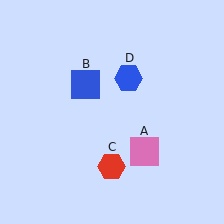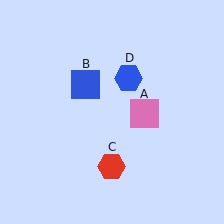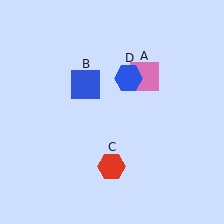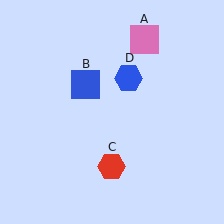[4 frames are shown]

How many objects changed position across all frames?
1 object changed position: pink square (object A).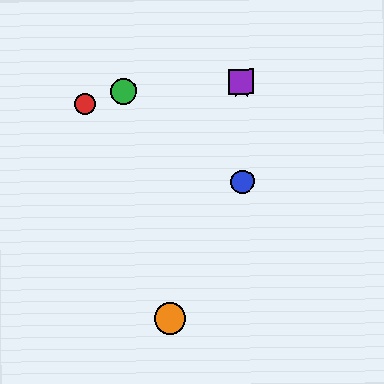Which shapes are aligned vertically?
The blue circle, the yellow star, the purple square are aligned vertically.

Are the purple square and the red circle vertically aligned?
No, the purple square is at x≈242 and the red circle is at x≈85.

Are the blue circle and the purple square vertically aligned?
Yes, both are at x≈242.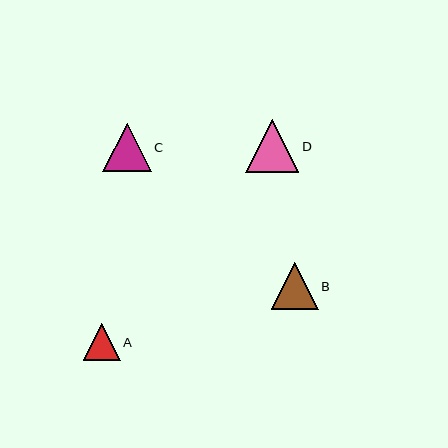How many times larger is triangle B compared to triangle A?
Triangle B is approximately 1.2 times the size of triangle A.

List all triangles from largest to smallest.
From largest to smallest: D, C, B, A.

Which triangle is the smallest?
Triangle A is the smallest with a size of approximately 37 pixels.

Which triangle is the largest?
Triangle D is the largest with a size of approximately 53 pixels.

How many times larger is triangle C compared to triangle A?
Triangle C is approximately 1.3 times the size of triangle A.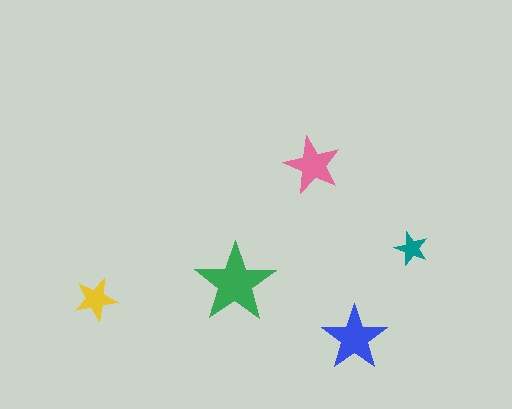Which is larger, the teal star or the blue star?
The blue one.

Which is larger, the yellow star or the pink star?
The pink one.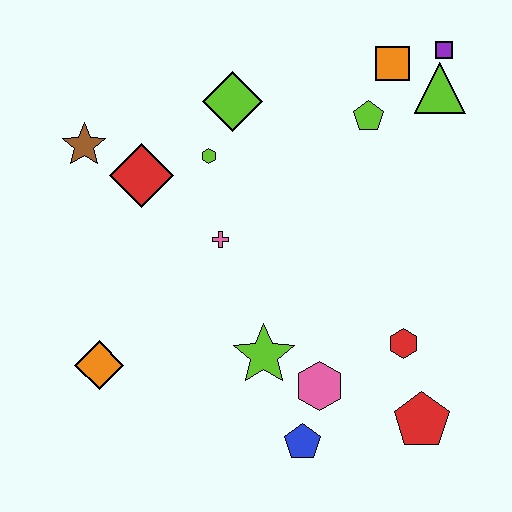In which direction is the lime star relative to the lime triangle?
The lime star is below the lime triangle.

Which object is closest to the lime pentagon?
The orange square is closest to the lime pentagon.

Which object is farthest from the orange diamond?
The purple square is farthest from the orange diamond.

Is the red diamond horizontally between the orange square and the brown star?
Yes